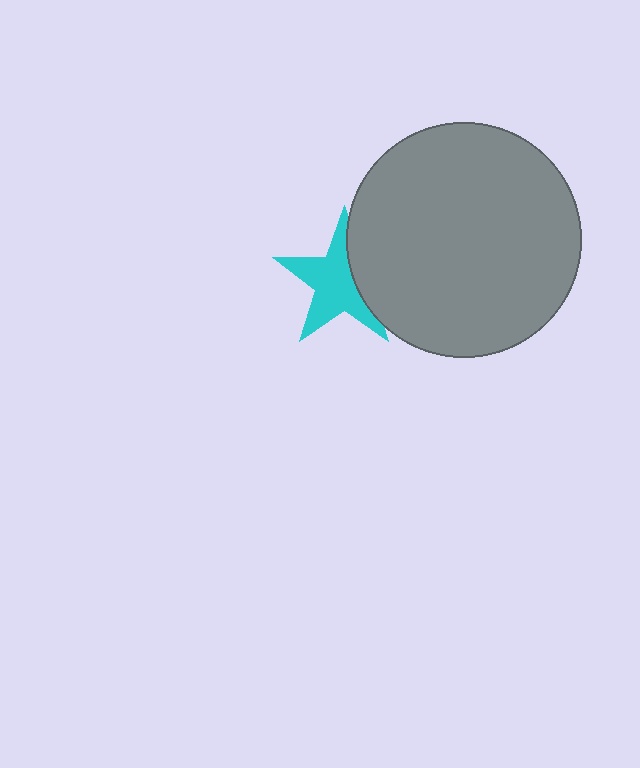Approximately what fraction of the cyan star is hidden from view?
Roughly 32% of the cyan star is hidden behind the gray circle.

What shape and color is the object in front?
The object in front is a gray circle.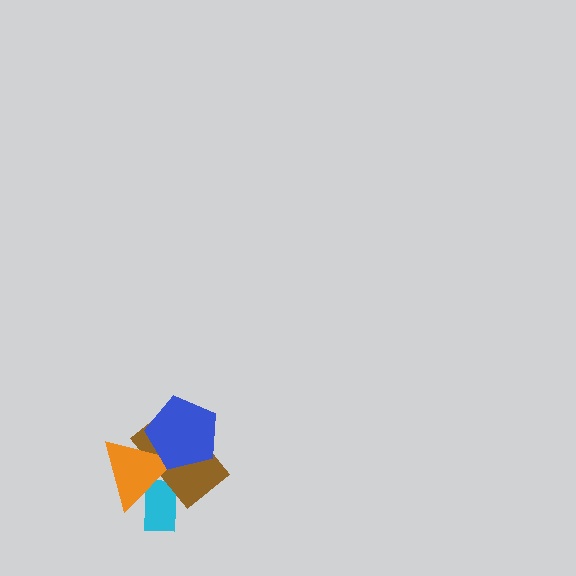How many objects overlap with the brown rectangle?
3 objects overlap with the brown rectangle.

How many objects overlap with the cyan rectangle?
2 objects overlap with the cyan rectangle.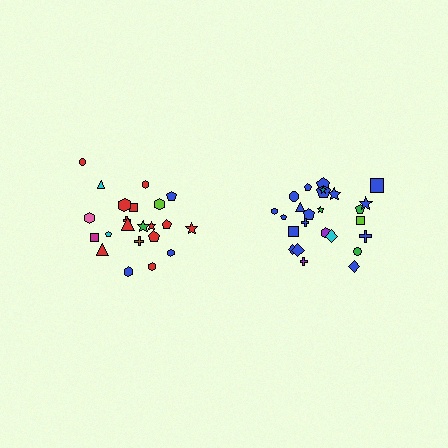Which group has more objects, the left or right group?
The right group.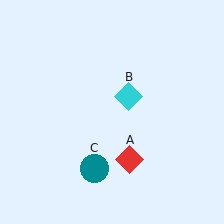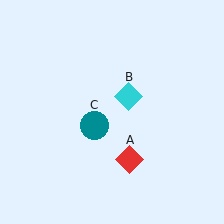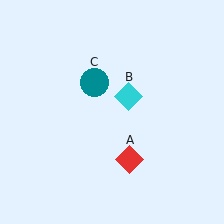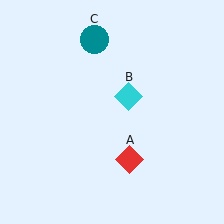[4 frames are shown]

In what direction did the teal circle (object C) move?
The teal circle (object C) moved up.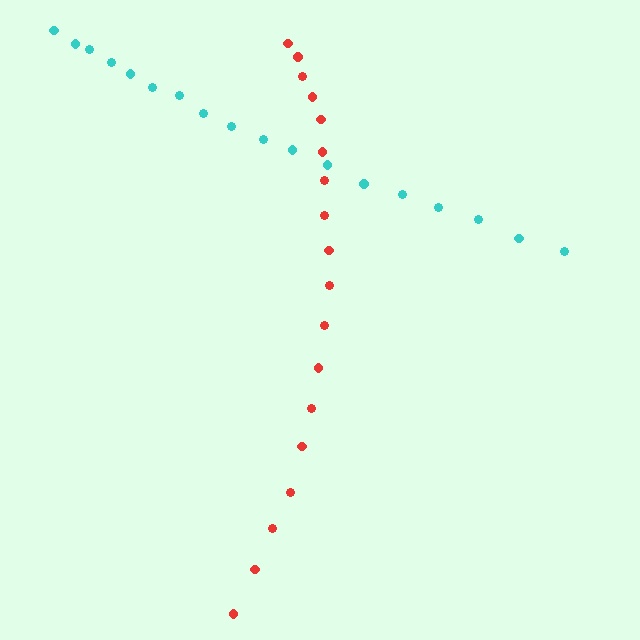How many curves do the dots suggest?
There are 2 distinct paths.